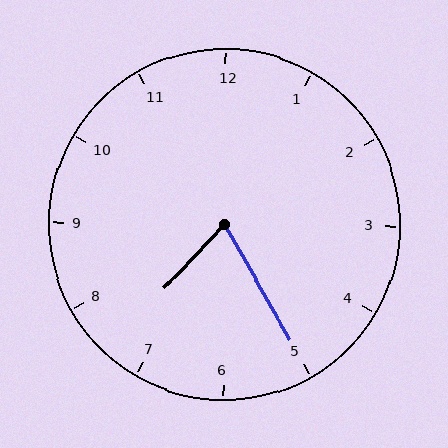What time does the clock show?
7:25.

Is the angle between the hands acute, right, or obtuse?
It is acute.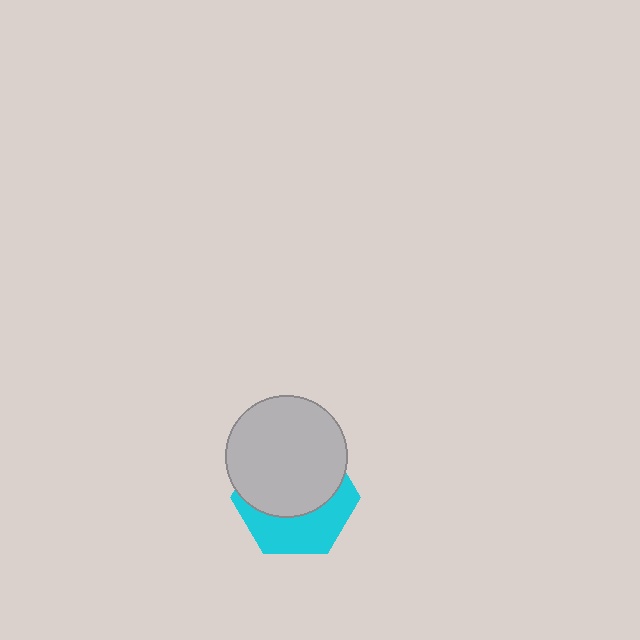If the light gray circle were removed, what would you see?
You would see the complete cyan hexagon.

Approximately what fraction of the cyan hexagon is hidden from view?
Roughly 58% of the cyan hexagon is hidden behind the light gray circle.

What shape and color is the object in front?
The object in front is a light gray circle.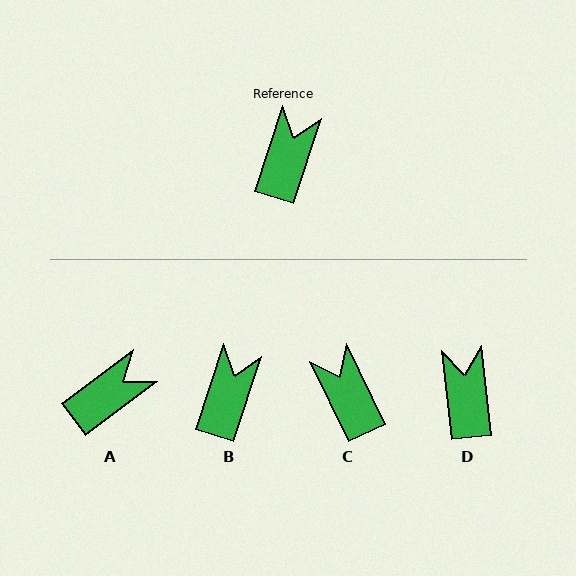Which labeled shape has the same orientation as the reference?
B.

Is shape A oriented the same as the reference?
No, it is off by about 35 degrees.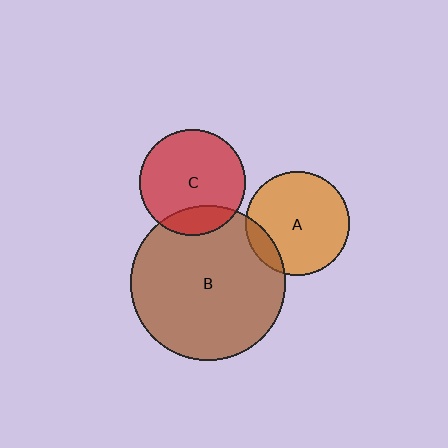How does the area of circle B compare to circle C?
Approximately 2.1 times.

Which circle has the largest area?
Circle B (brown).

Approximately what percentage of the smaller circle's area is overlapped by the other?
Approximately 15%.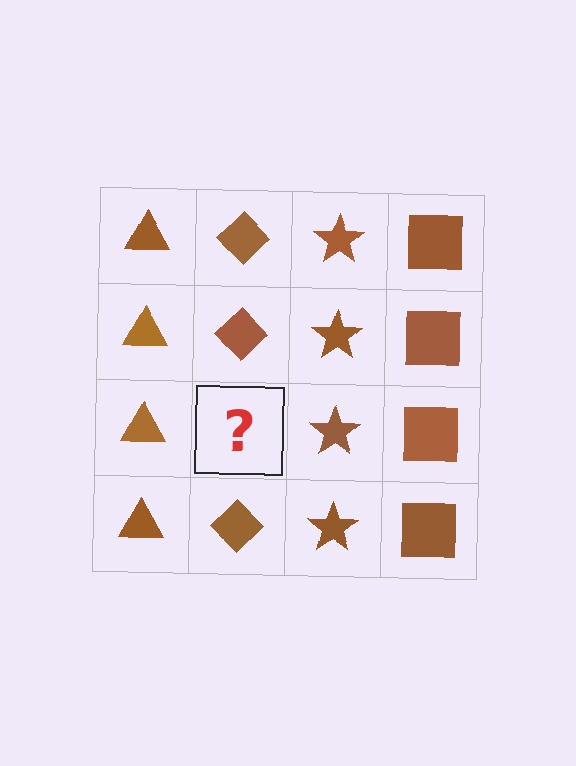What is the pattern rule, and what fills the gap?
The rule is that each column has a consistent shape. The gap should be filled with a brown diamond.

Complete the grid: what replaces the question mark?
The question mark should be replaced with a brown diamond.